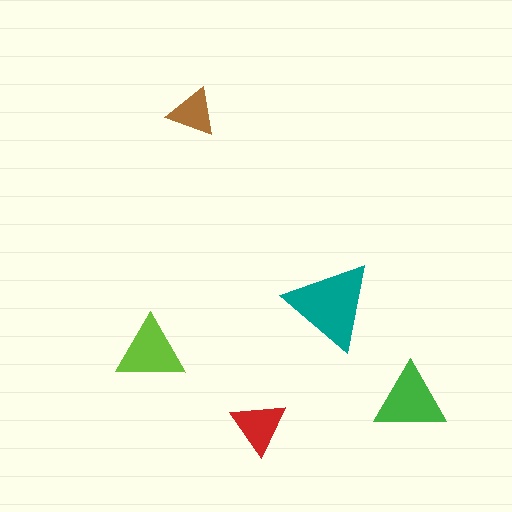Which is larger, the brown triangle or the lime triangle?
The lime one.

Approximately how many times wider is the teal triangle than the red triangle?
About 1.5 times wider.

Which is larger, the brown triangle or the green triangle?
The green one.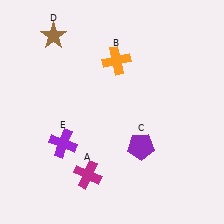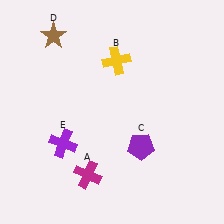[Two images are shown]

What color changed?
The cross (B) changed from orange in Image 1 to yellow in Image 2.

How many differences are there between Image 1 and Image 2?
There is 1 difference between the two images.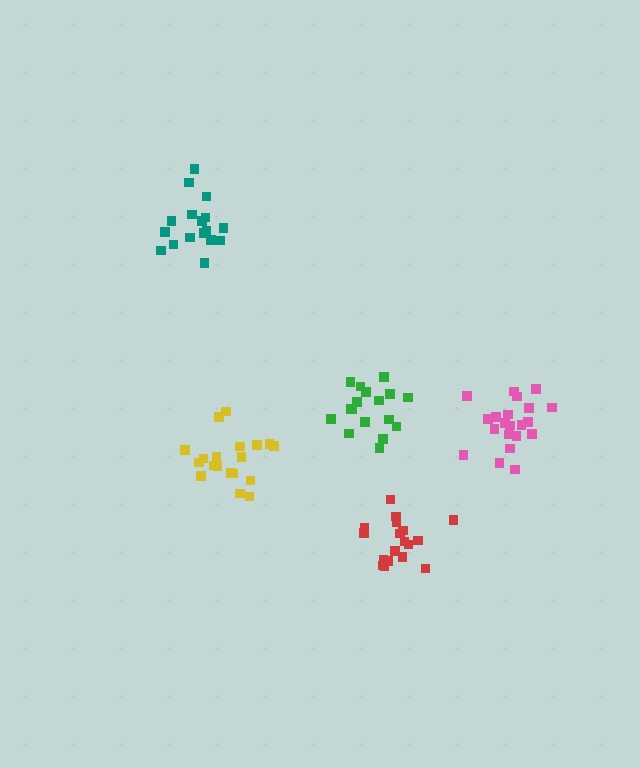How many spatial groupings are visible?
There are 5 spatial groupings.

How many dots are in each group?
Group 1: 18 dots, Group 2: 19 dots, Group 3: 17 dots, Group 4: 17 dots, Group 5: 21 dots (92 total).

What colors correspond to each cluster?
The clusters are colored: red, yellow, teal, green, pink.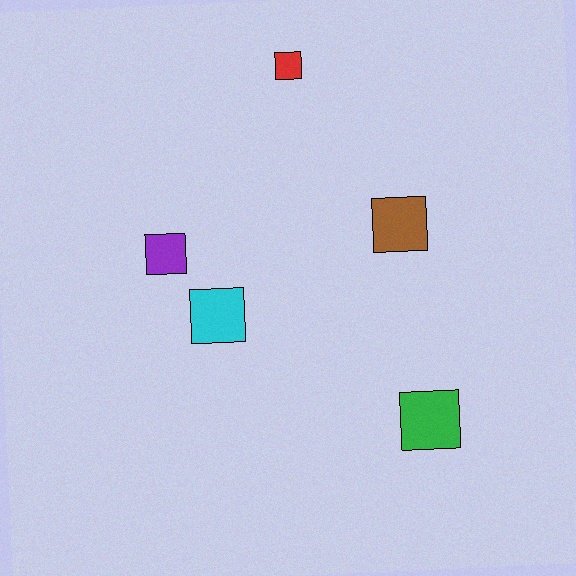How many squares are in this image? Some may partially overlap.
There are 5 squares.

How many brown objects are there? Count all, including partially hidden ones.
There is 1 brown object.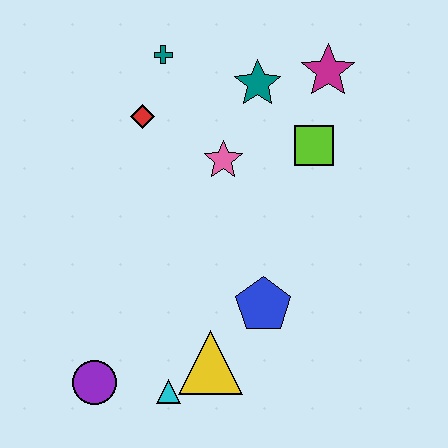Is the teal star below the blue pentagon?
No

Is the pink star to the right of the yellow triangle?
Yes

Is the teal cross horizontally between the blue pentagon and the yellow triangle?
No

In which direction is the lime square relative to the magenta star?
The lime square is below the magenta star.